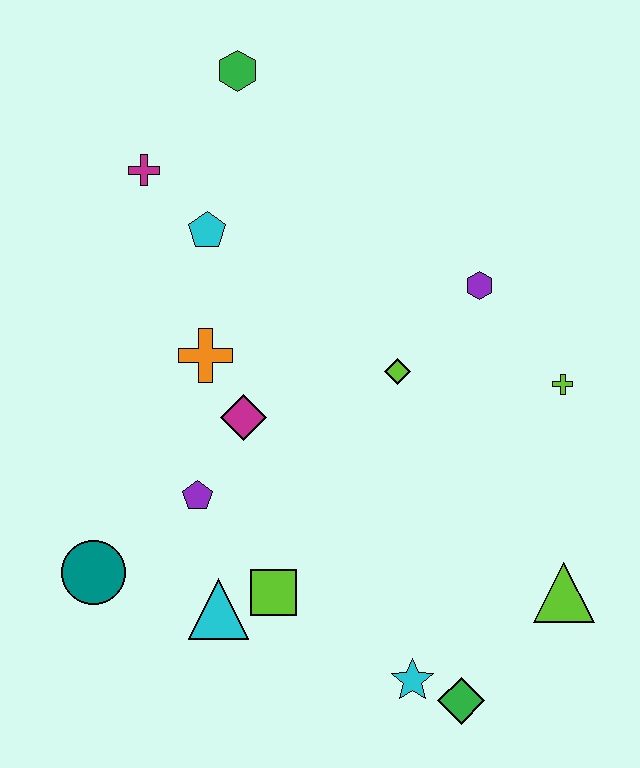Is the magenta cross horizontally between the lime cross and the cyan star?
No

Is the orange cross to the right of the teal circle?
Yes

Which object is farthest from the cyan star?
The green hexagon is farthest from the cyan star.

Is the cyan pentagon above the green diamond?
Yes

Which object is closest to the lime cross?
The purple hexagon is closest to the lime cross.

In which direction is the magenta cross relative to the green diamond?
The magenta cross is above the green diamond.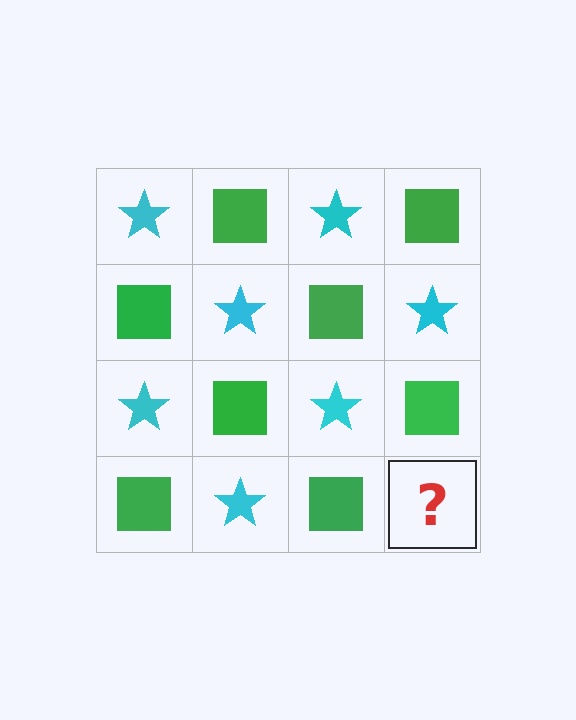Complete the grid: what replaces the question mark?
The question mark should be replaced with a cyan star.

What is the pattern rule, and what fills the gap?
The rule is that it alternates cyan star and green square in a checkerboard pattern. The gap should be filled with a cyan star.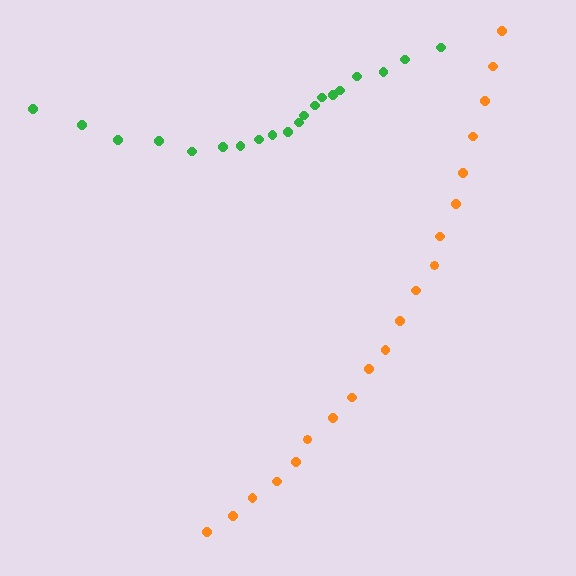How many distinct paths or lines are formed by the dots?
There are 2 distinct paths.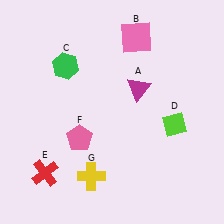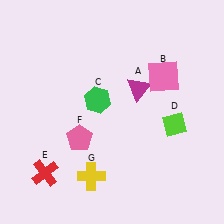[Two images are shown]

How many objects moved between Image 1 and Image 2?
2 objects moved between the two images.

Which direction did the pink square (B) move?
The pink square (B) moved down.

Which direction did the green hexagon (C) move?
The green hexagon (C) moved down.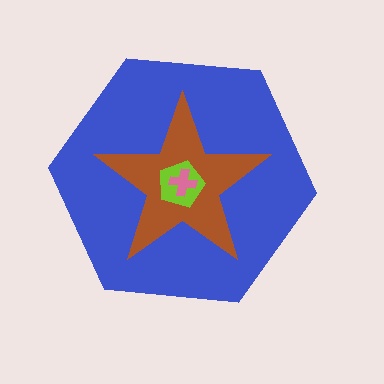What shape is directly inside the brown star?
The lime pentagon.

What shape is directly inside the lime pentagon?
The pink cross.